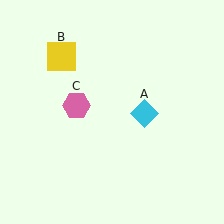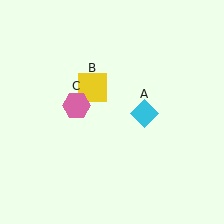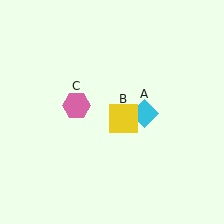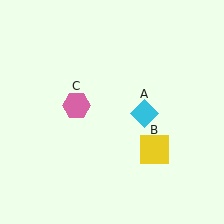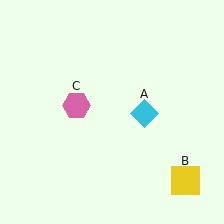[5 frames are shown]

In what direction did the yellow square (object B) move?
The yellow square (object B) moved down and to the right.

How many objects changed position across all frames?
1 object changed position: yellow square (object B).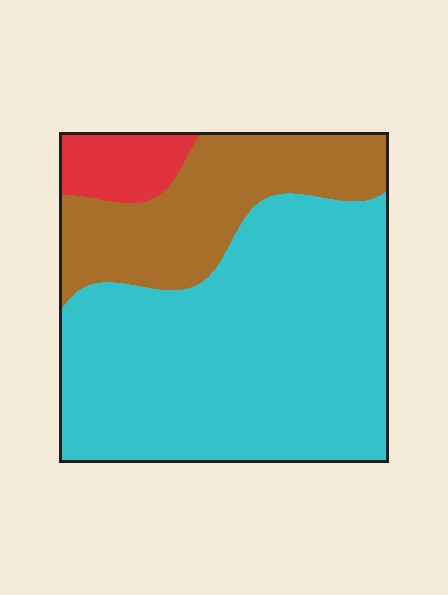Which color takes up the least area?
Red, at roughly 10%.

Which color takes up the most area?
Cyan, at roughly 65%.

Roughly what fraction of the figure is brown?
Brown takes up between a quarter and a half of the figure.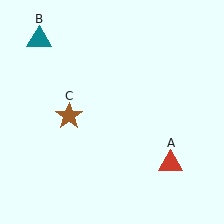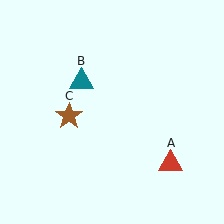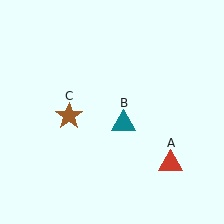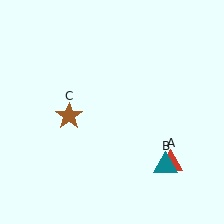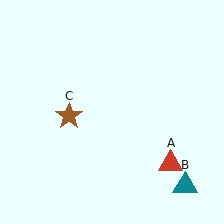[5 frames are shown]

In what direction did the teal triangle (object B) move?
The teal triangle (object B) moved down and to the right.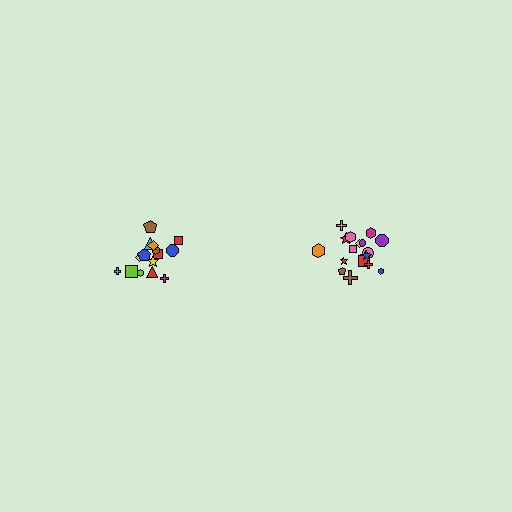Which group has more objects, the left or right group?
The right group.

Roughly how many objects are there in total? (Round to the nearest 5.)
Roughly 35 objects in total.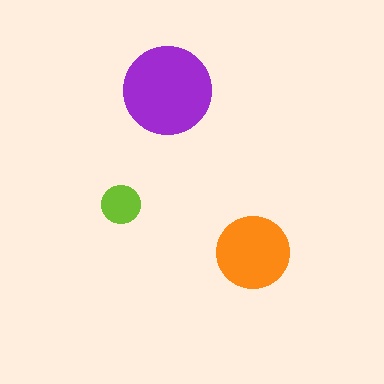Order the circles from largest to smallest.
the purple one, the orange one, the lime one.